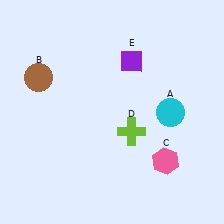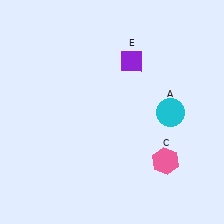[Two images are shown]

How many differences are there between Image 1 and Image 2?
There are 2 differences between the two images.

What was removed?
The brown circle (B), the lime cross (D) were removed in Image 2.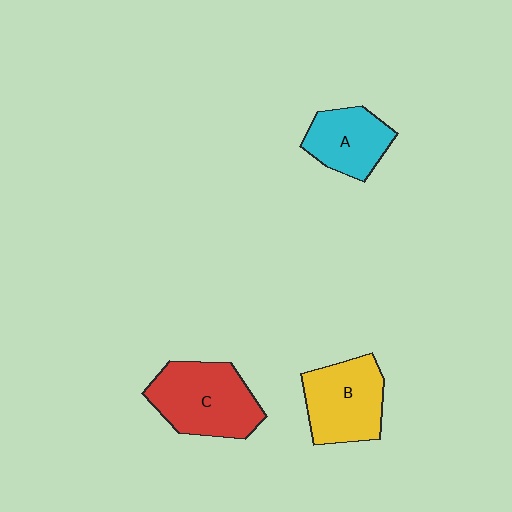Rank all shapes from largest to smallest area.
From largest to smallest: C (red), B (yellow), A (cyan).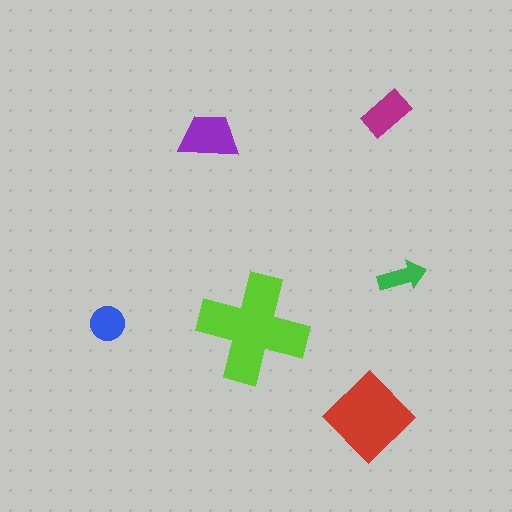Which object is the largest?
The lime cross.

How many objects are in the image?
There are 6 objects in the image.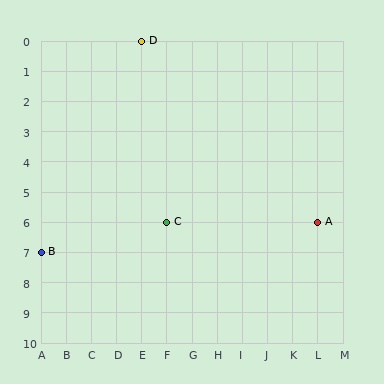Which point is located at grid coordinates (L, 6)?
Point A is at (L, 6).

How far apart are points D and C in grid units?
Points D and C are 1 column and 6 rows apart (about 6.1 grid units diagonally).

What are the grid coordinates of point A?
Point A is at grid coordinates (L, 6).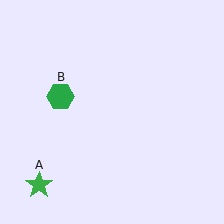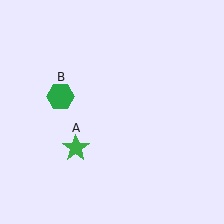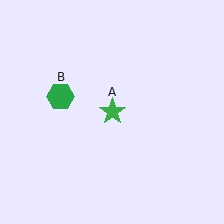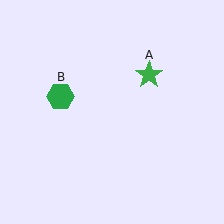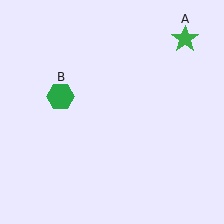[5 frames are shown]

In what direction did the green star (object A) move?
The green star (object A) moved up and to the right.